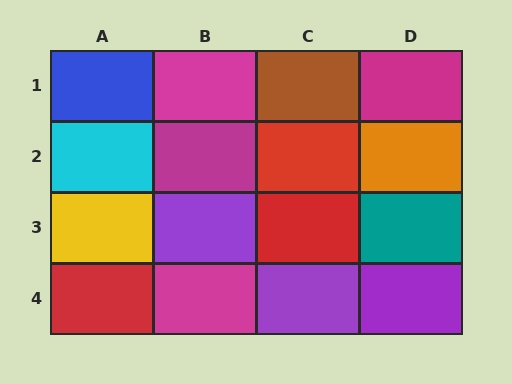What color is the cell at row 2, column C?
Red.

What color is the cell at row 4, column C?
Purple.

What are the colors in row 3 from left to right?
Yellow, purple, red, teal.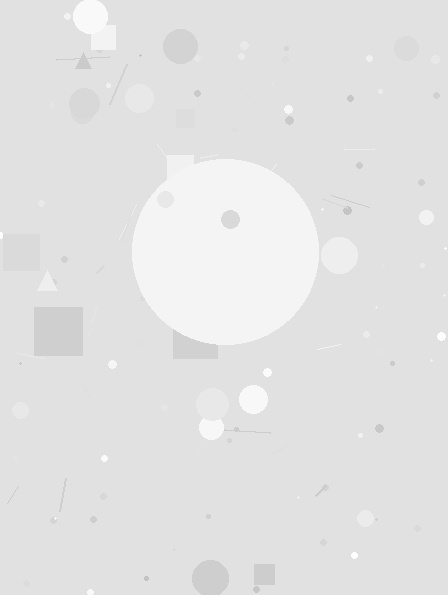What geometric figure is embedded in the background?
A circle is embedded in the background.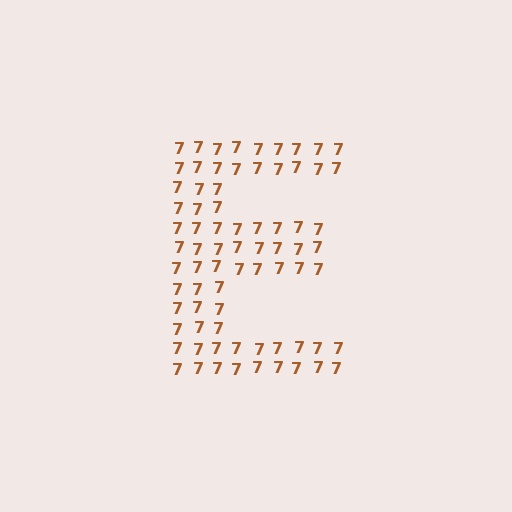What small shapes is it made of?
It is made of small digit 7's.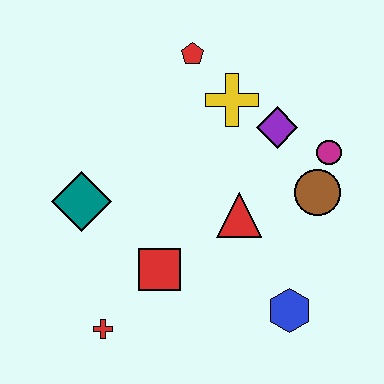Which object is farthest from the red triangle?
The red cross is farthest from the red triangle.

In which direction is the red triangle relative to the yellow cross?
The red triangle is below the yellow cross.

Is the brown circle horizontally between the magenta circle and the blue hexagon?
Yes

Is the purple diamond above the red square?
Yes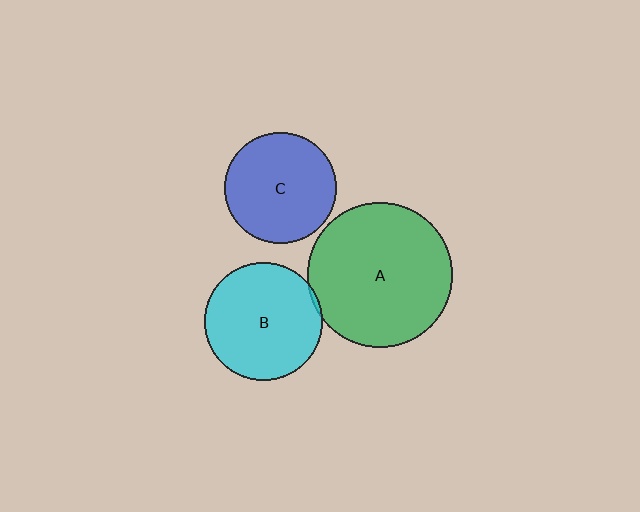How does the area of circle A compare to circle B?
Approximately 1.5 times.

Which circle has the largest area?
Circle A (green).